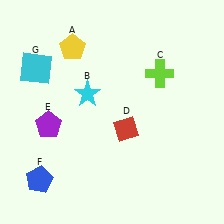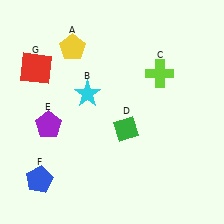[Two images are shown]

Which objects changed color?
D changed from red to green. G changed from cyan to red.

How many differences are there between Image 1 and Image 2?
There are 2 differences between the two images.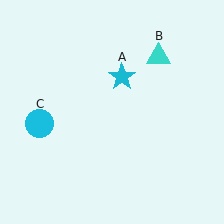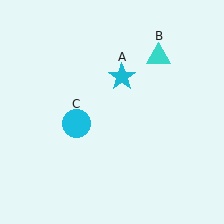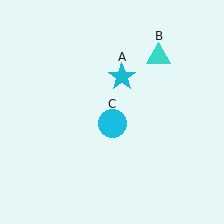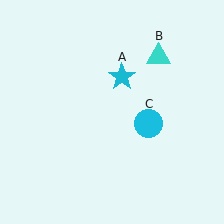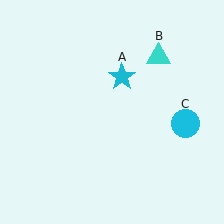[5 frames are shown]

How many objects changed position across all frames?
1 object changed position: cyan circle (object C).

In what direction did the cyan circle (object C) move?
The cyan circle (object C) moved right.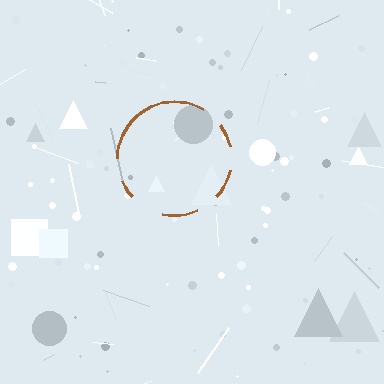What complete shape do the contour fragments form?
The contour fragments form a circle.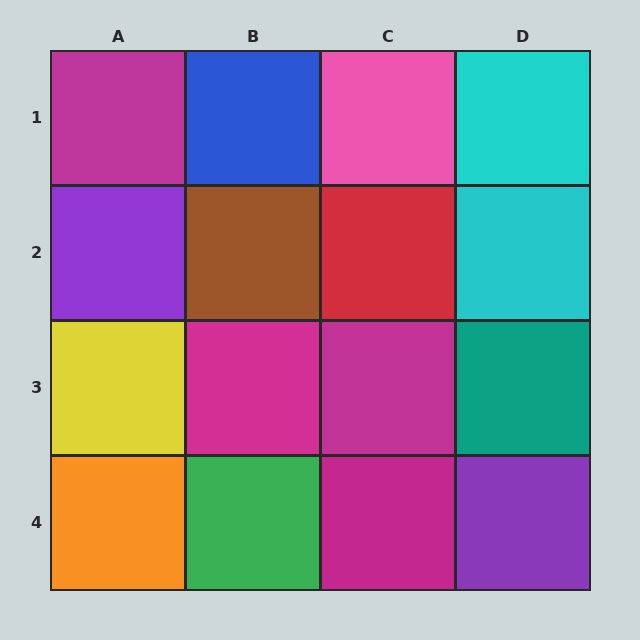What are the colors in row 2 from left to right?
Purple, brown, red, cyan.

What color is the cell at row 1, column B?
Blue.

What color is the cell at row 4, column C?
Magenta.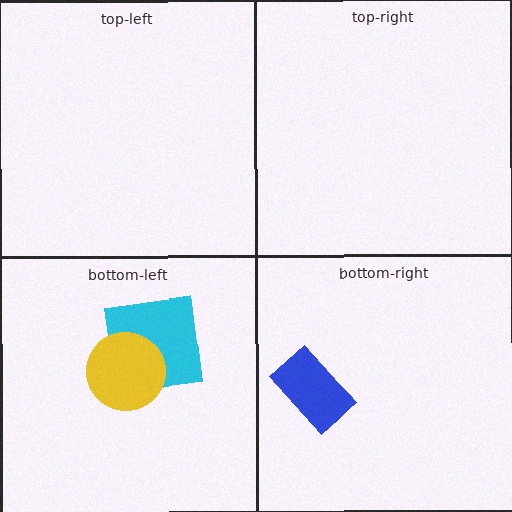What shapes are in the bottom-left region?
The cyan square, the yellow circle.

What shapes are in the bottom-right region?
The blue rectangle.